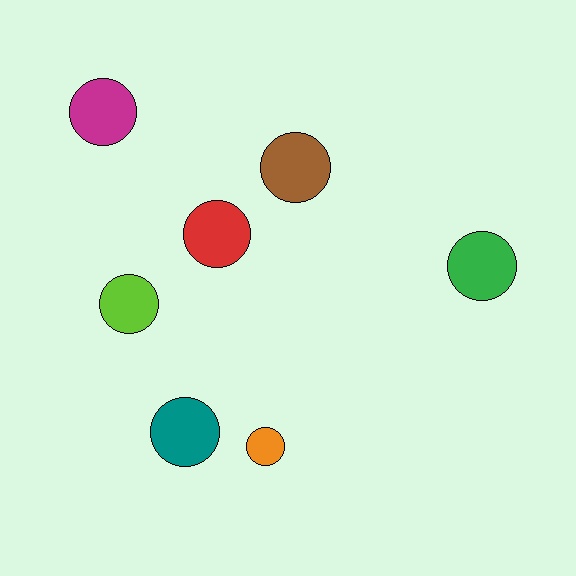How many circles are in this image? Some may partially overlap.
There are 7 circles.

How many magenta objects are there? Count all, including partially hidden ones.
There is 1 magenta object.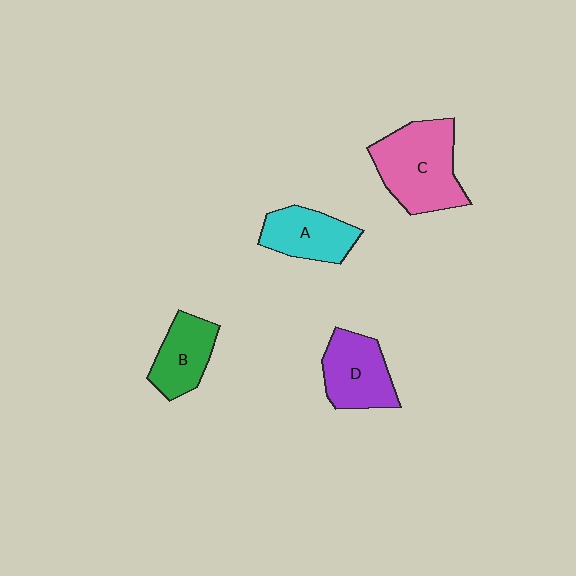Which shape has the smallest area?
Shape B (green).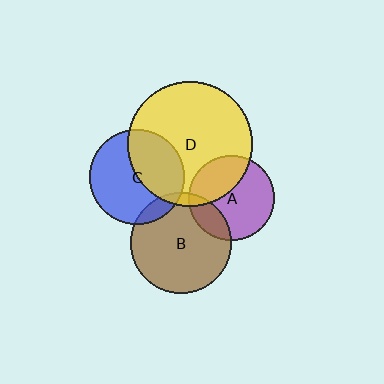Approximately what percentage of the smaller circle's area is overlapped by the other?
Approximately 5%.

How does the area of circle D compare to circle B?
Approximately 1.5 times.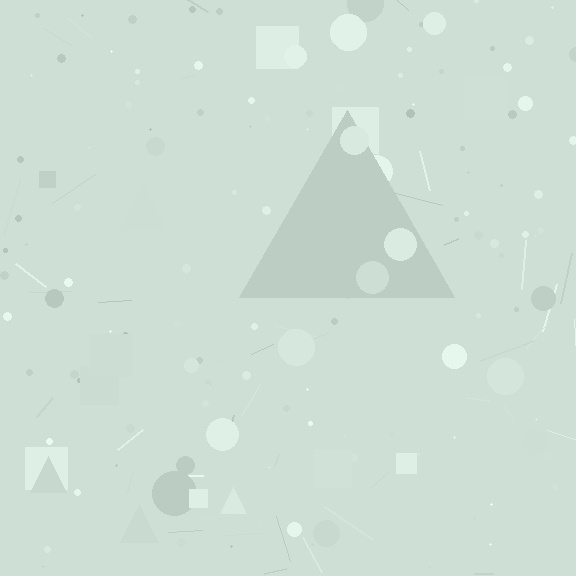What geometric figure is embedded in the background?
A triangle is embedded in the background.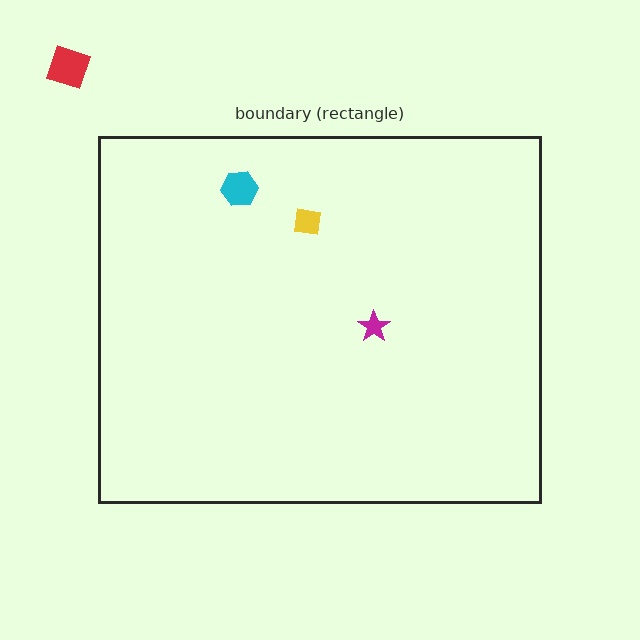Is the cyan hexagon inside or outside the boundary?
Inside.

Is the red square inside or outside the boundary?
Outside.